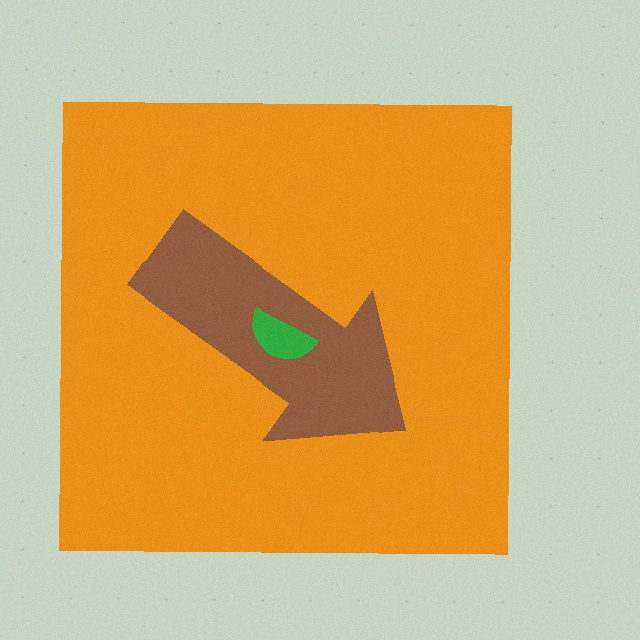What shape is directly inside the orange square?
The brown arrow.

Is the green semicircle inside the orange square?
Yes.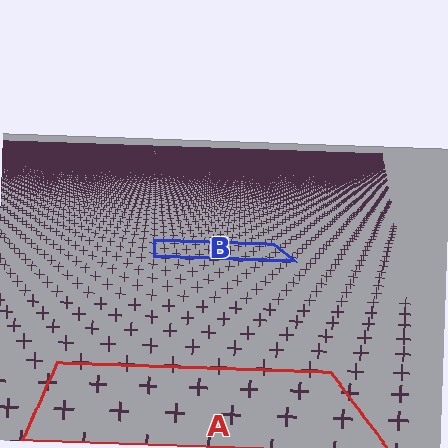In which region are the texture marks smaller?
The texture marks are smaller in region B, because it is farther away.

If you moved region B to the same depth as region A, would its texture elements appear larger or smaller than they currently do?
They would appear larger. At a closer depth, the same texture elements are projected at a bigger on-screen size.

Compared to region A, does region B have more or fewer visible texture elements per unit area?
Region B has more texture elements per unit area — they are packed more densely because it is farther away.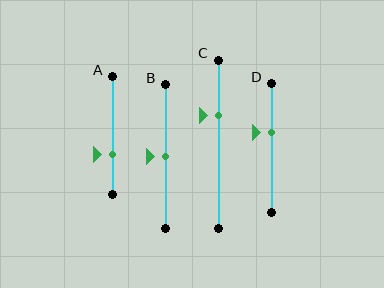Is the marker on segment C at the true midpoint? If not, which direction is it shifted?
No, the marker on segment C is shifted upward by about 17% of the segment length.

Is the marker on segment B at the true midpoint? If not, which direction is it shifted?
Yes, the marker on segment B is at the true midpoint.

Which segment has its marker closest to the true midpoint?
Segment B has its marker closest to the true midpoint.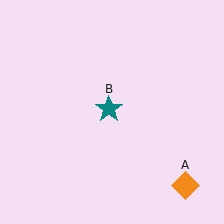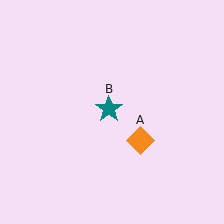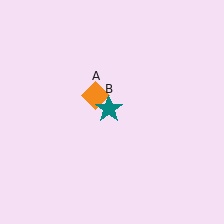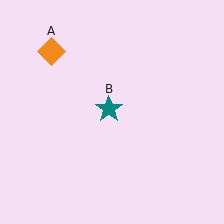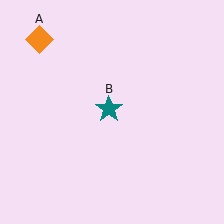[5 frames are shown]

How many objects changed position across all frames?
1 object changed position: orange diamond (object A).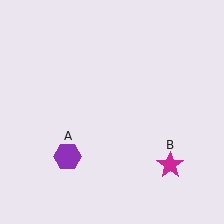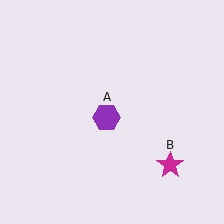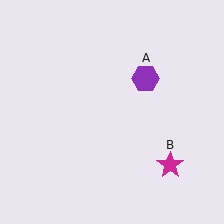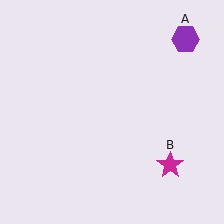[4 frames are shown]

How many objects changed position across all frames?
1 object changed position: purple hexagon (object A).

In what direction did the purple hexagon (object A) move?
The purple hexagon (object A) moved up and to the right.